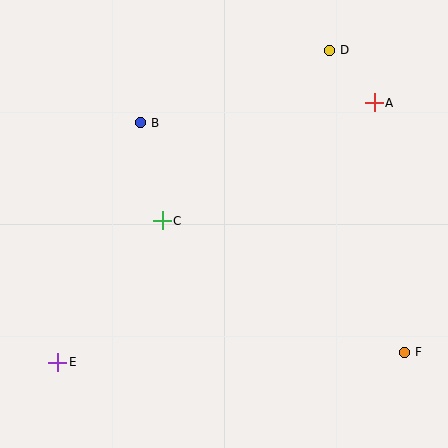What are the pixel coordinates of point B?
Point B is at (140, 123).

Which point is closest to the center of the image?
Point C at (162, 221) is closest to the center.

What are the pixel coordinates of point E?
Point E is at (58, 362).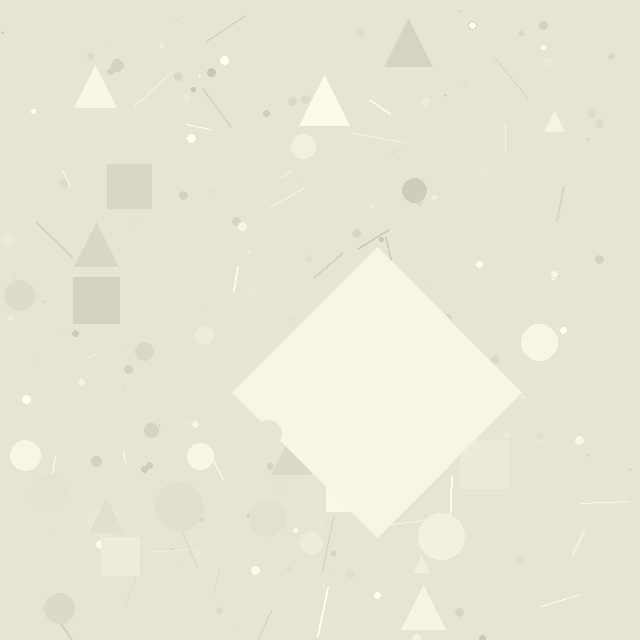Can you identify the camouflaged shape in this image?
The camouflaged shape is a diamond.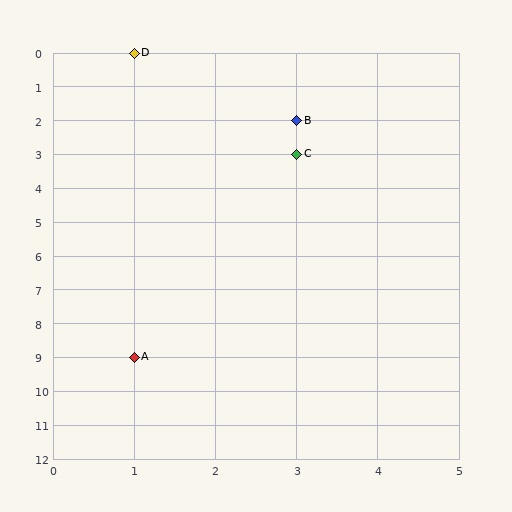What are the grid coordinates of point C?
Point C is at grid coordinates (3, 3).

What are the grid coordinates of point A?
Point A is at grid coordinates (1, 9).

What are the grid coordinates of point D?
Point D is at grid coordinates (1, 0).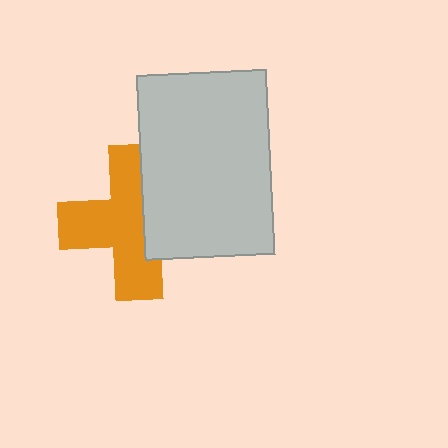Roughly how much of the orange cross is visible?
About half of it is visible (roughly 65%).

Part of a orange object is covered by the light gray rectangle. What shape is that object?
It is a cross.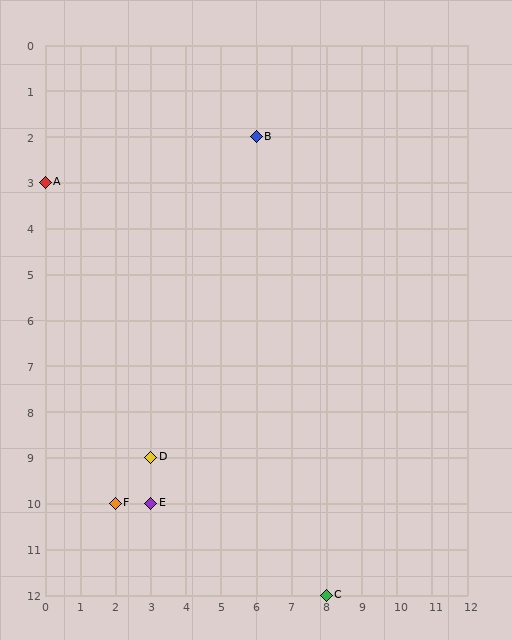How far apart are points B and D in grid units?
Points B and D are 3 columns and 7 rows apart (about 7.6 grid units diagonally).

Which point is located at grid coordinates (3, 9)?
Point D is at (3, 9).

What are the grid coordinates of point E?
Point E is at grid coordinates (3, 10).